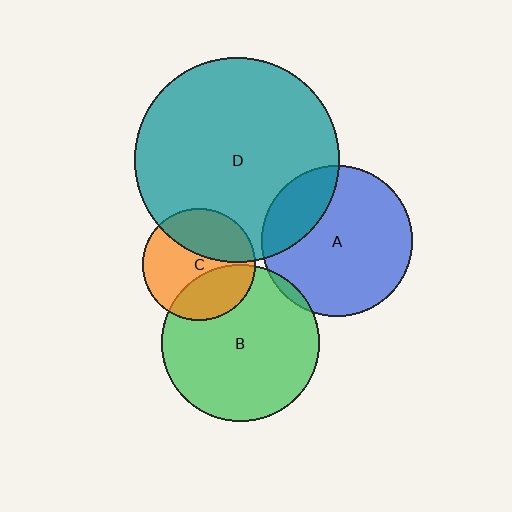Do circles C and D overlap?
Yes.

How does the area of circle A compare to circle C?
Approximately 1.8 times.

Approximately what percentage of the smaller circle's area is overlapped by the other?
Approximately 35%.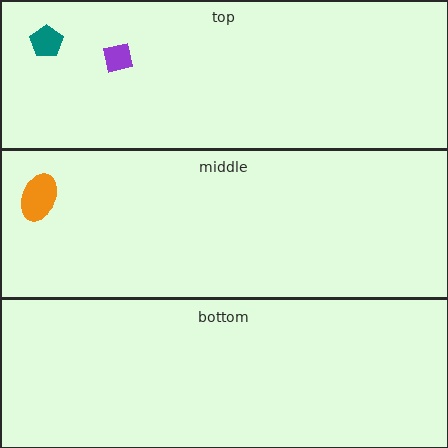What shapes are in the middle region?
The orange ellipse.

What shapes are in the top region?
The purple square, the teal pentagon.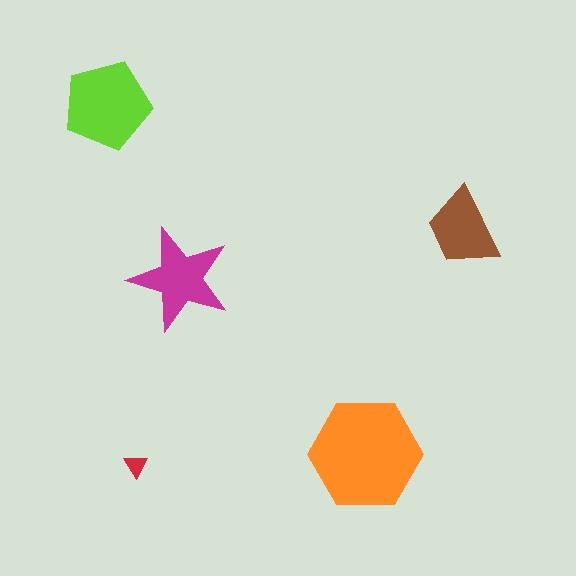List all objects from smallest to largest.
The red triangle, the brown trapezoid, the magenta star, the lime pentagon, the orange hexagon.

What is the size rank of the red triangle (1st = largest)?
5th.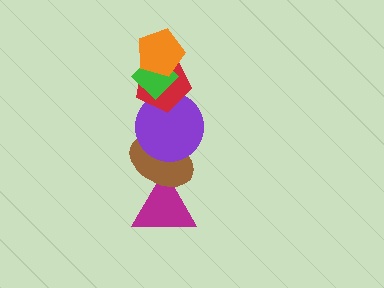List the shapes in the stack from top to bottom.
From top to bottom: the orange pentagon, the green diamond, the red pentagon, the purple circle, the brown ellipse, the magenta triangle.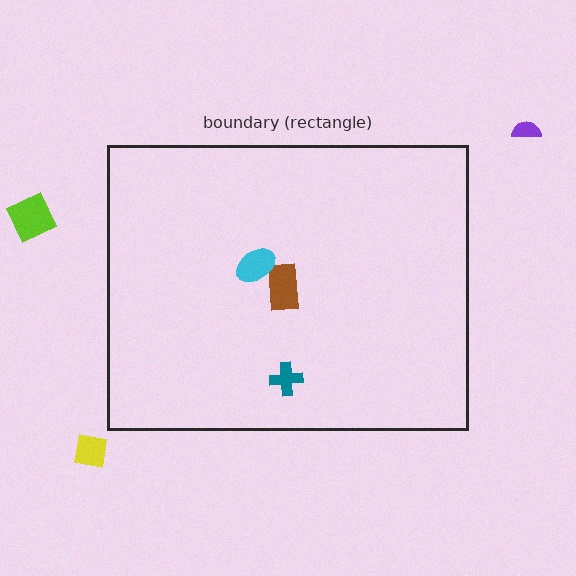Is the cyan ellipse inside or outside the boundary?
Inside.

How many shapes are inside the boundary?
3 inside, 3 outside.